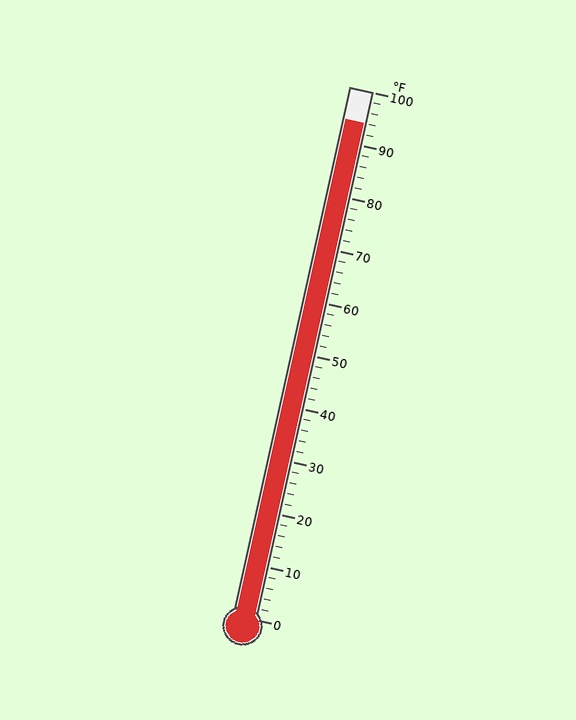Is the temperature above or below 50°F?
The temperature is above 50°F.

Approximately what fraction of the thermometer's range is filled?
The thermometer is filled to approximately 95% of its range.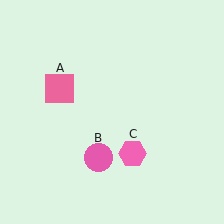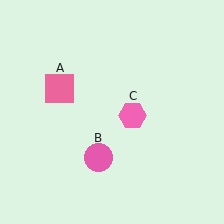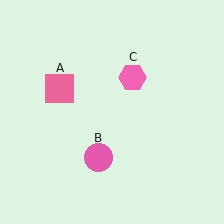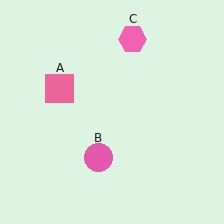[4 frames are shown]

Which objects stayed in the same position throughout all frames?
Pink square (object A) and pink circle (object B) remained stationary.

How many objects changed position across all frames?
1 object changed position: pink hexagon (object C).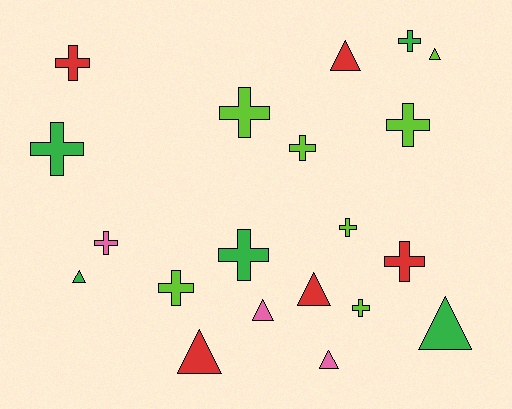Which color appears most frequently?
Lime, with 7 objects.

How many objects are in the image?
There are 20 objects.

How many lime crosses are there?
There are 6 lime crosses.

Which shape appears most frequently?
Cross, with 12 objects.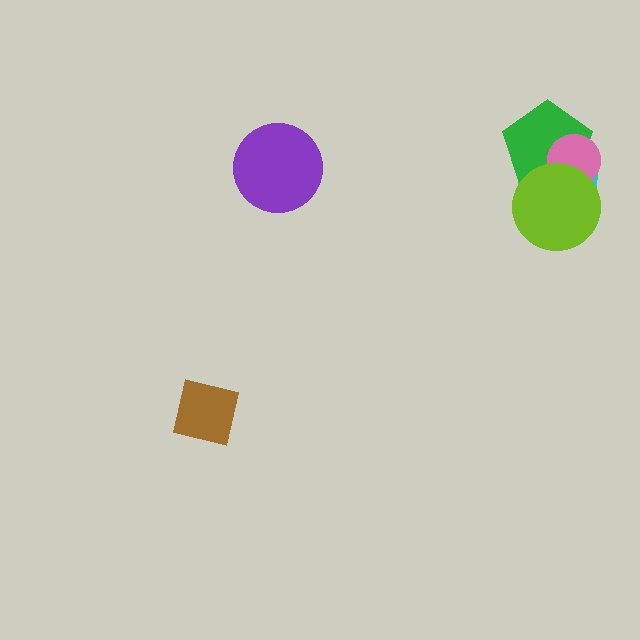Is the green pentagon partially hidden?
Yes, it is partially covered by another shape.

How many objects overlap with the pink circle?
3 objects overlap with the pink circle.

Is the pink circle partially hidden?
Yes, it is partially covered by another shape.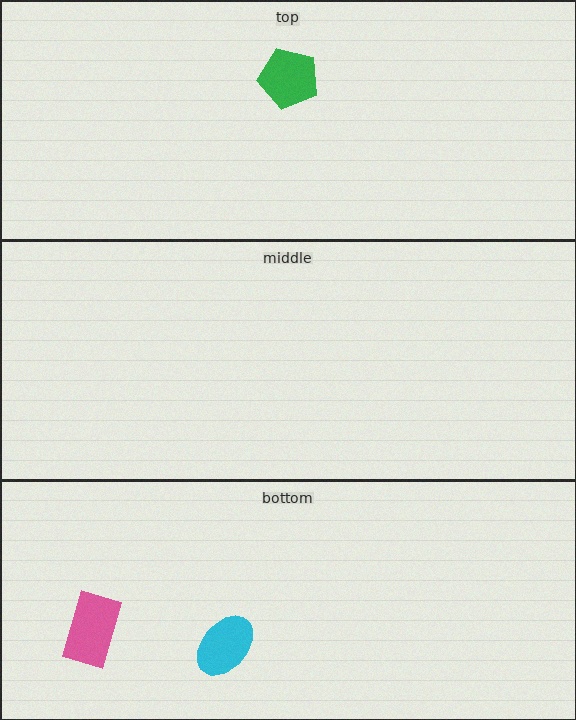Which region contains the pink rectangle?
The bottom region.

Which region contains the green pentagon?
The top region.